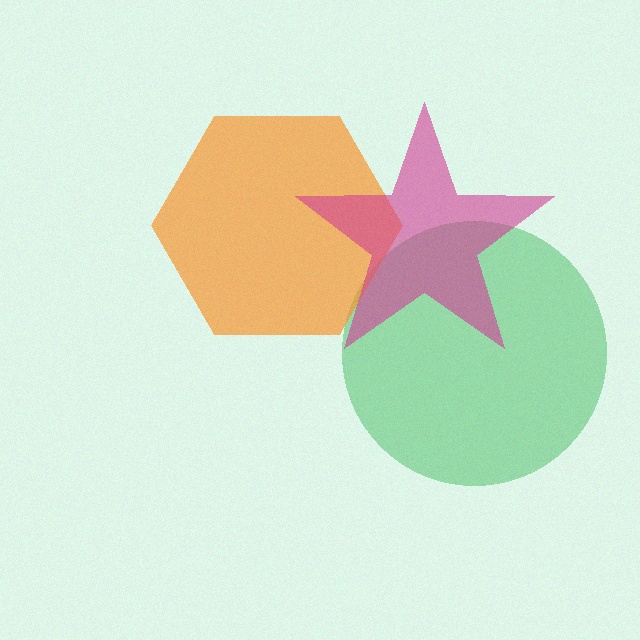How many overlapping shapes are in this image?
There are 3 overlapping shapes in the image.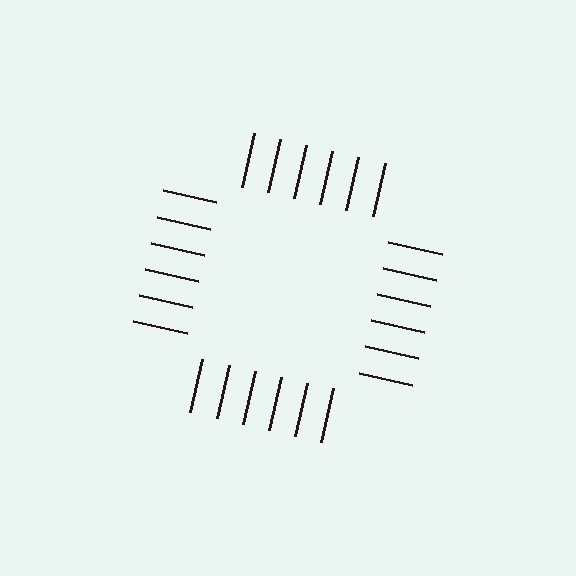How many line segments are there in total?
24 — 6 along each of the 4 edges.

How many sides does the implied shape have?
4 sides — the line-ends trace a square.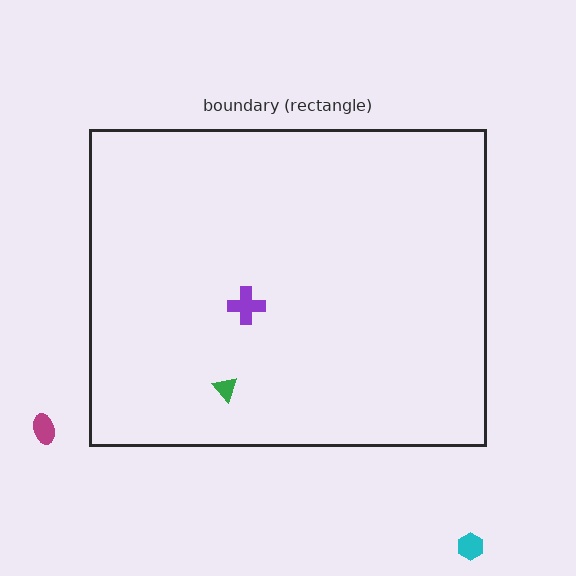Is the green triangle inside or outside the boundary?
Inside.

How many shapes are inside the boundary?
2 inside, 2 outside.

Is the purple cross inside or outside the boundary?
Inside.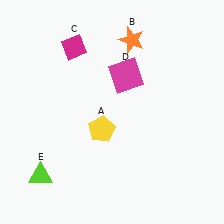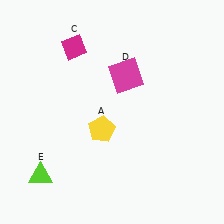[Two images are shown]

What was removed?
The orange star (B) was removed in Image 2.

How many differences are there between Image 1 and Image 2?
There is 1 difference between the two images.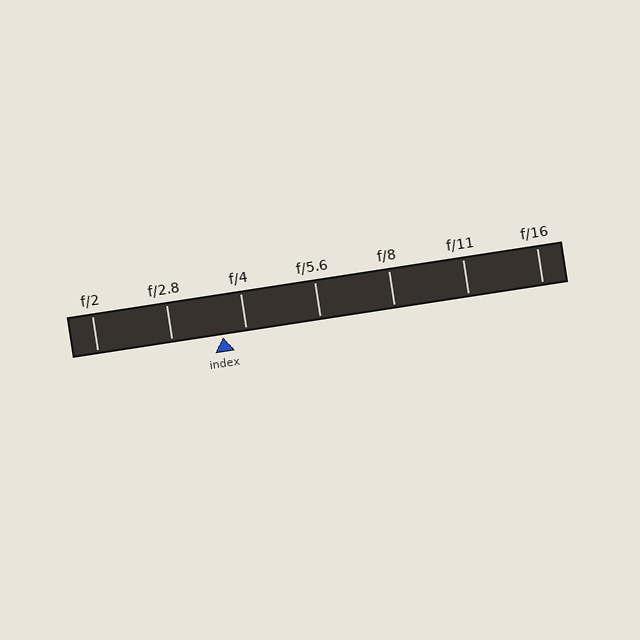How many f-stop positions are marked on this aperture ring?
There are 7 f-stop positions marked.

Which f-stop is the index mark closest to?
The index mark is closest to f/4.